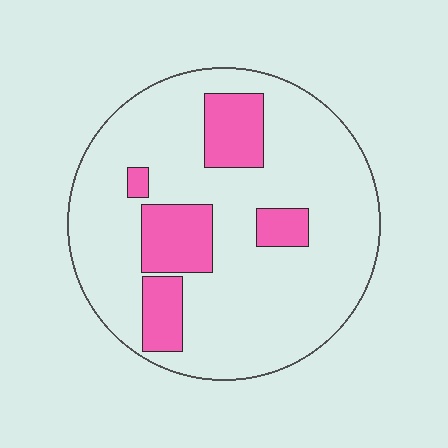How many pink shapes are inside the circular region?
5.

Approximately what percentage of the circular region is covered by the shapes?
Approximately 20%.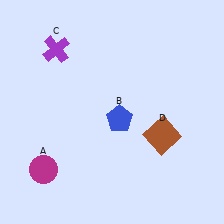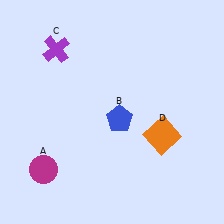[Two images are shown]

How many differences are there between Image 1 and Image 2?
There is 1 difference between the two images.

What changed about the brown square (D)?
In Image 1, D is brown. In Image 2, it changed to orange.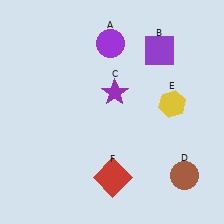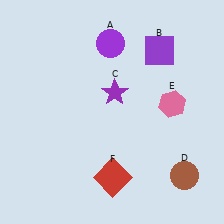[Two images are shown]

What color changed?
The hexagon (E) changed from yellow in Image 1 to pink in Image 2.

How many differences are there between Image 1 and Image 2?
There is 1 difference between the two images.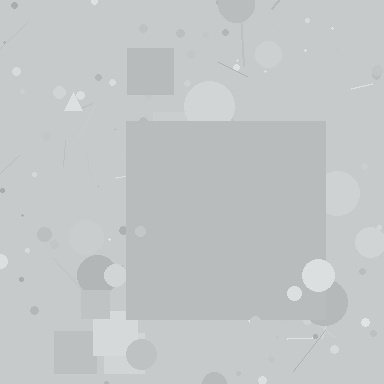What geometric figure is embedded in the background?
A square is embedded in the background.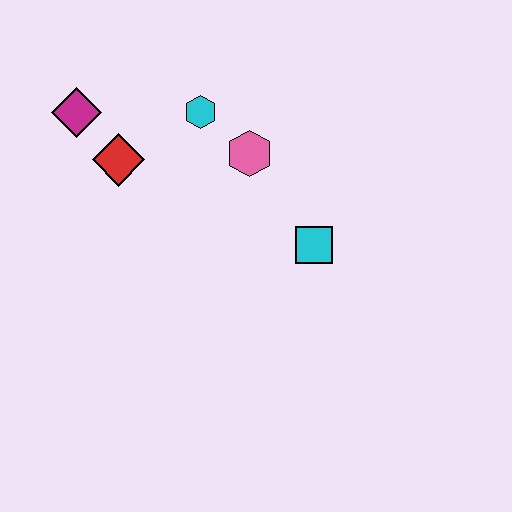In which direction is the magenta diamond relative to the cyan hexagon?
The magenta diamond is to the left of the cyan hexagon.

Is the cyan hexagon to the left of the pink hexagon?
Yes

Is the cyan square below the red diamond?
Yes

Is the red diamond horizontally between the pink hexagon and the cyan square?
No